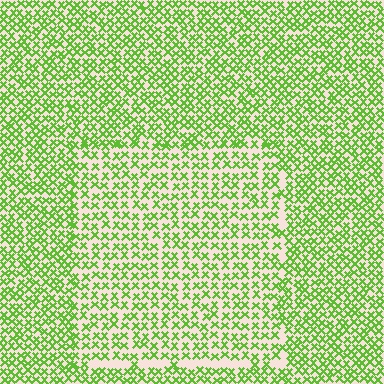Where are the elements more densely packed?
The elements are more densely packed outside the rectangle boundary.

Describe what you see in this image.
The image contains small lime elements arranged at two different densities. A rectangle-shaped region is visible where the elements are less densely packed than the surrounding area.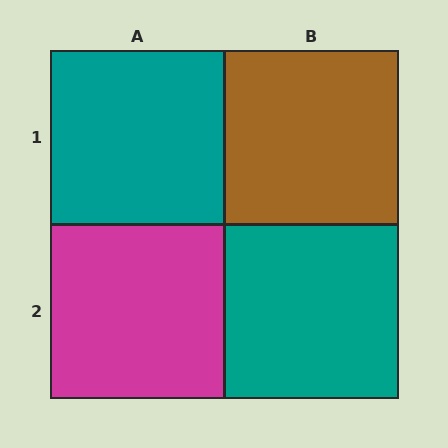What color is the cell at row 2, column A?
Magenta.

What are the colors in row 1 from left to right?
Teal, brown.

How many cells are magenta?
1 cell is magenta.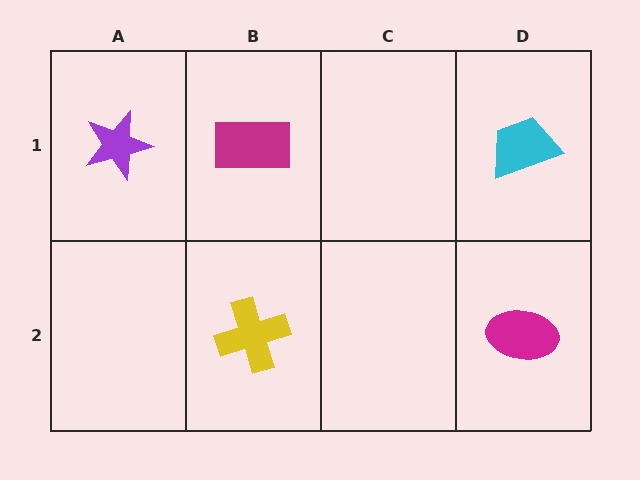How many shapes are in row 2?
2 shapes.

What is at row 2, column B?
A yellow cross.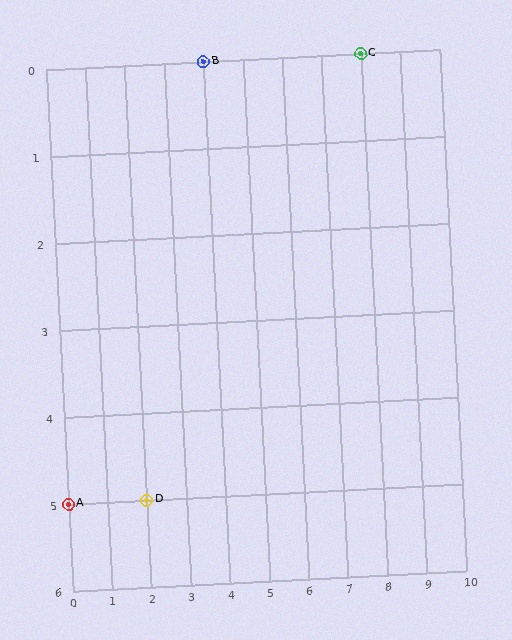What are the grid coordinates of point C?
Point C is at grid coordinates (8, 0).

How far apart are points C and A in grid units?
Points C and A are 8 columns and 5 rows apart (about 9.4 grid units diagonally).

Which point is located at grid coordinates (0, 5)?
Point A is at (0, 5).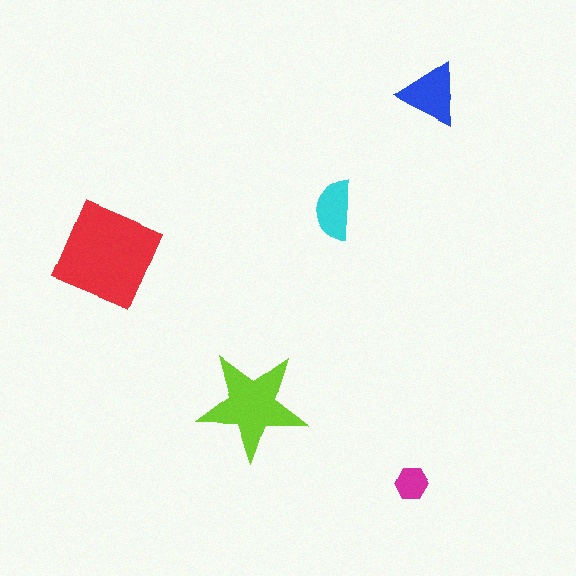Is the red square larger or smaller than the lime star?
Larger.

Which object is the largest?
The red square.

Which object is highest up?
The blue triangle is topmost.